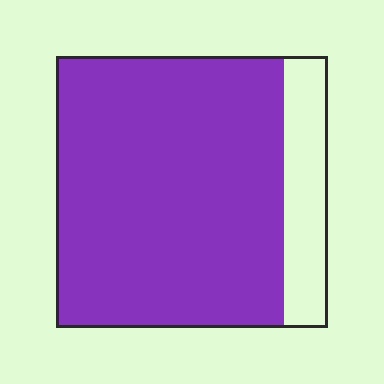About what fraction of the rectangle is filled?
About five sixths (5/6).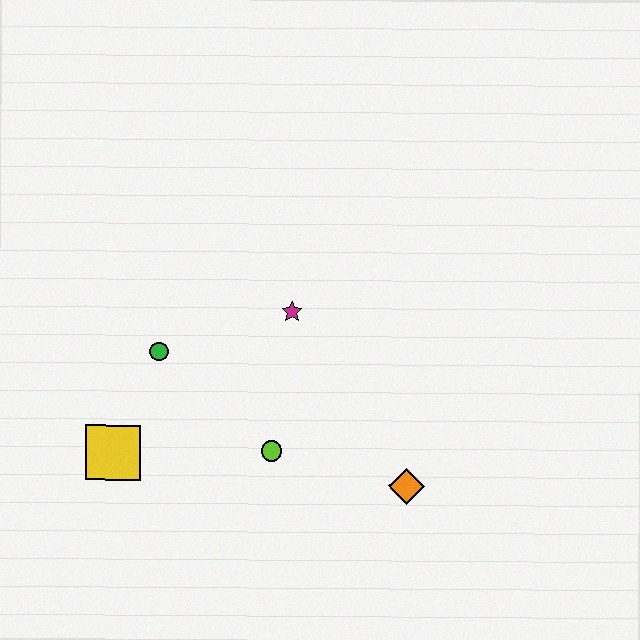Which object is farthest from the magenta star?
The yellow square is farthest from the magenta star.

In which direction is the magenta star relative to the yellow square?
The magenta star is to the right of the yellow square.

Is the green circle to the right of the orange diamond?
No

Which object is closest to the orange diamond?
The lime circle is closest to the orange diamond.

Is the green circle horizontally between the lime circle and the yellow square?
Yes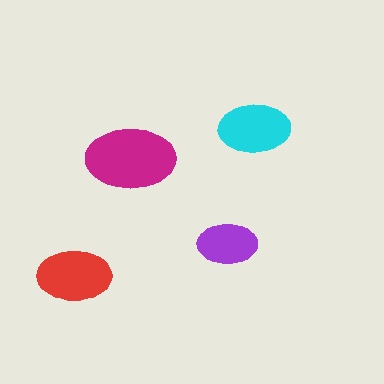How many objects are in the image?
There are 4 objects in the image.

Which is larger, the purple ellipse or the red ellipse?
The red one.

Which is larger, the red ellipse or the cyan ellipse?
The red one.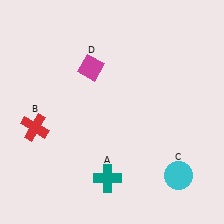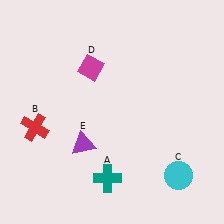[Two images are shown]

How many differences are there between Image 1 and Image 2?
There is 1 difference between the two images.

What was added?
A purple triangle (E) was added in Image 2.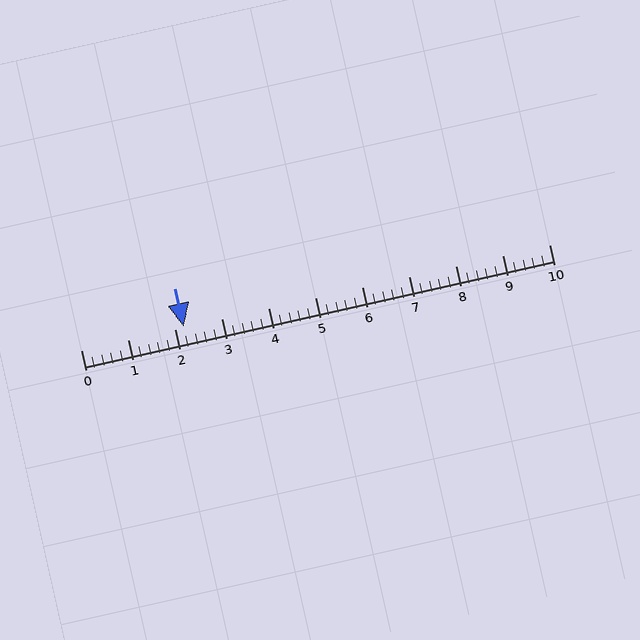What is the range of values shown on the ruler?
The ruler shows values from 0 to 10.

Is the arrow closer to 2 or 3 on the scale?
The arrow is closer to 2.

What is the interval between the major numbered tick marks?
The major tick marks are spaced 1 units apart.